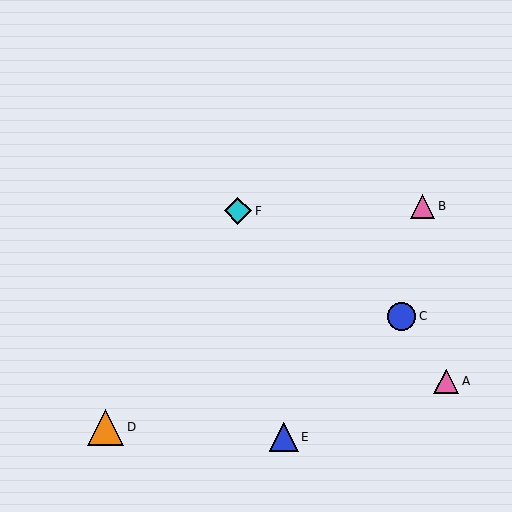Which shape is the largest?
The orange triangle (labeled D) is the largest.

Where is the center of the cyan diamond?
The center of the cyan diamond is at (238, 211).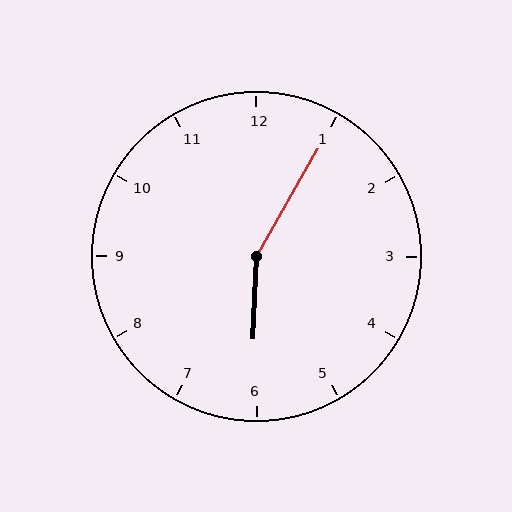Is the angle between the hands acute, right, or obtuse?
It is obtuse.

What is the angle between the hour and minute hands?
Approximately 152 degrees.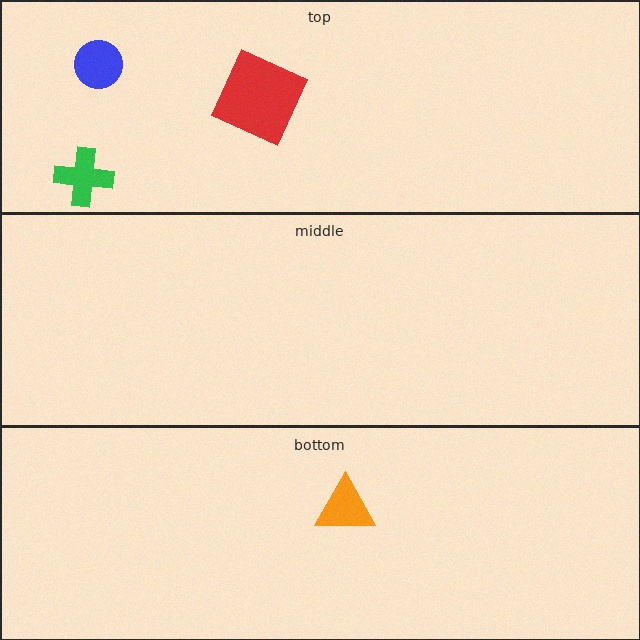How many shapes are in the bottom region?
1.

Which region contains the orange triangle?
The bottom region.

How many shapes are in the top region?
3.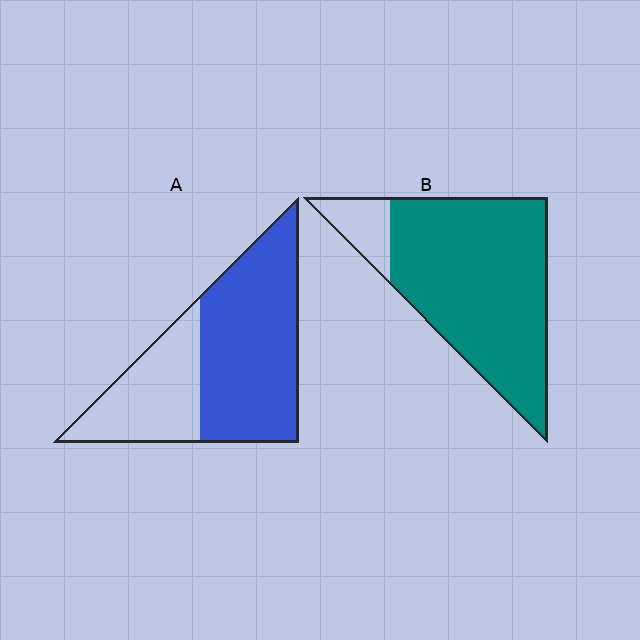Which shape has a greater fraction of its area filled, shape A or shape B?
Shape B.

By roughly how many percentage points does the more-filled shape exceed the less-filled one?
By roughly 25 percentage points (B over A).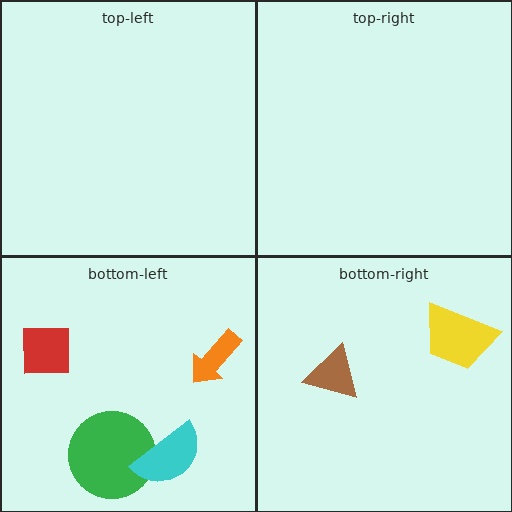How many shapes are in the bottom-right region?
2.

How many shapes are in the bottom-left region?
4.